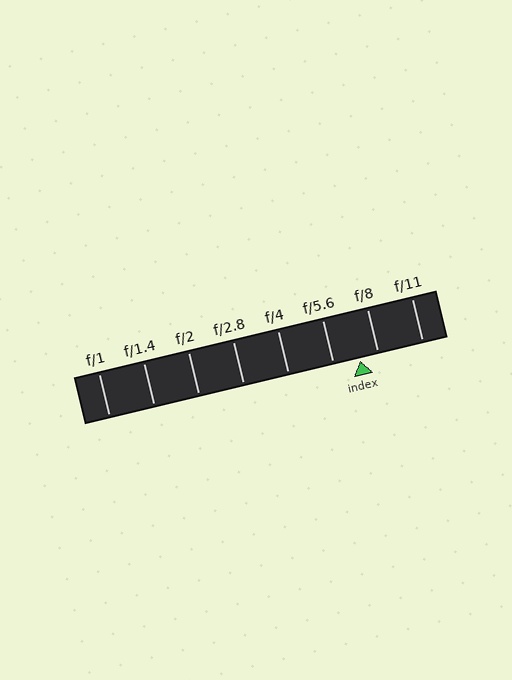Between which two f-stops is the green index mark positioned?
The index mark is between f/5.6 and f/8.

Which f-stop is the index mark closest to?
The index mark is closest to f/8.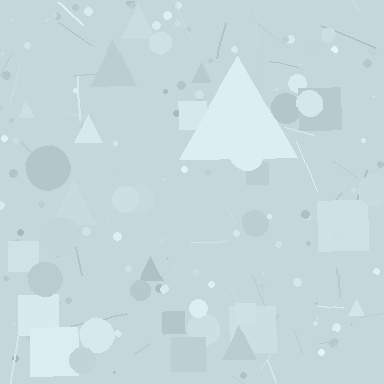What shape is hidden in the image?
A triangle is hidden in the image.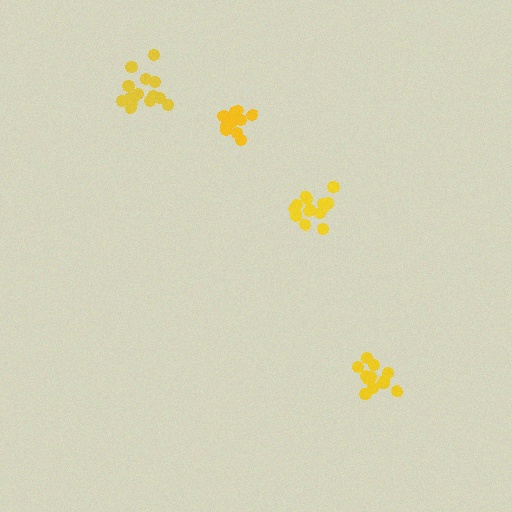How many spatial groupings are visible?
There are 4 spatial groupings.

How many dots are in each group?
Group 1: 15 dots, Group 2: 15 dots, Group 3: 13 dots, Group 4: 12 dots (55 total).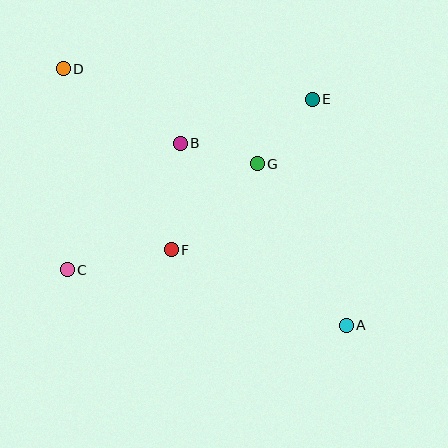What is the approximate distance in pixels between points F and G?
The distance between F and G is approximately 121 pixels.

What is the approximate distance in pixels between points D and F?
The distance between D and F is approximately 211 pixels.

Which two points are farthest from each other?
Points A and D are farthest from each other.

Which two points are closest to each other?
Points B and G are closest to each other.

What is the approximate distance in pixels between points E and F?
The distance between E and F is approximately 206 pixels.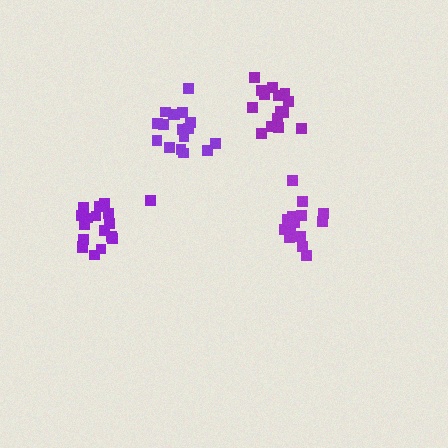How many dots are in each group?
Group 1: 15 dots, Group 2: 18 dots, Group 3: 15 dots, Group 4: 17 dots (65 total).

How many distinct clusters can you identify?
There are 4 distinct clusters.